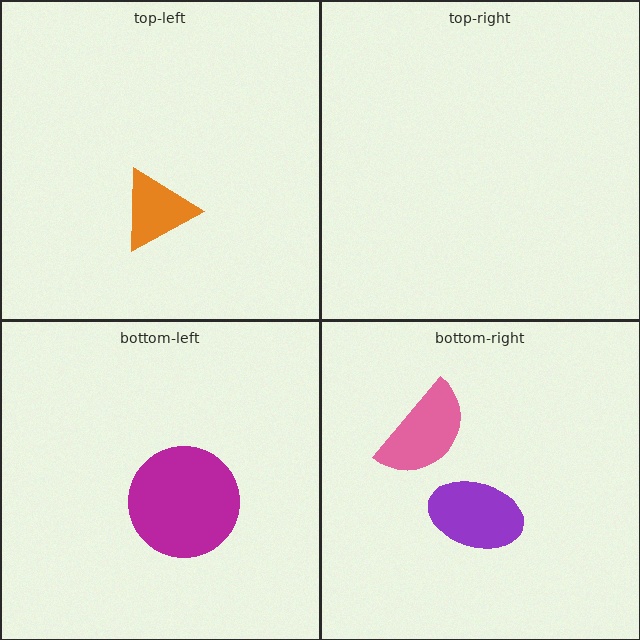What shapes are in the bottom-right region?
The purple ellipse, the pink semicircle.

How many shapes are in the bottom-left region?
1.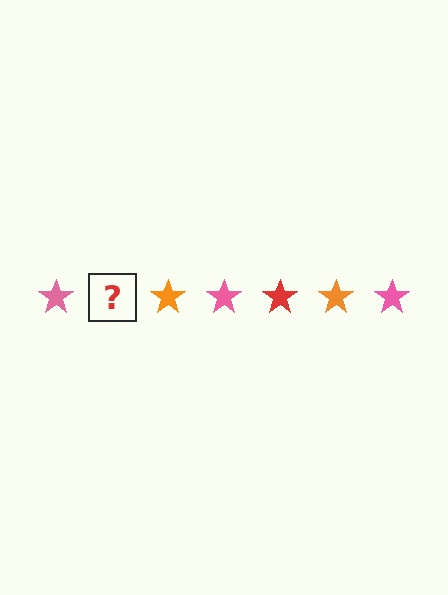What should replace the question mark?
The question mark should be replaced with a red star.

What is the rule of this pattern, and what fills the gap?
The rule is that the pattern cycles through pink, red, orange stars. The gap should be filled with a red star.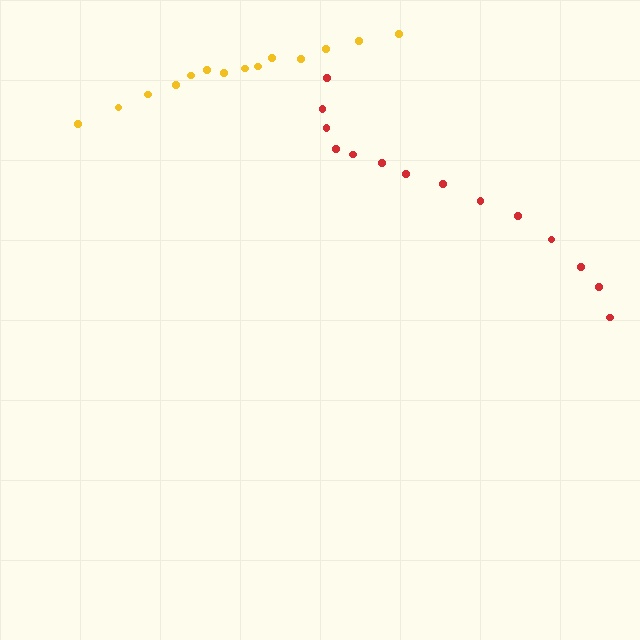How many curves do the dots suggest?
There are 2 distinct paths.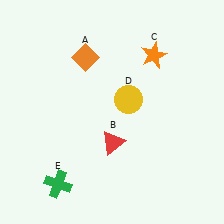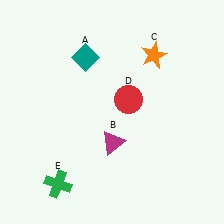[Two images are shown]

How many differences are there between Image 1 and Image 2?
There are 3 differences between the two images.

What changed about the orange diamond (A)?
In Image 1, A is orange. In Image 2, it changed to teal.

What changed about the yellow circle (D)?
In Image 1, D is yellow. In Image 2, it changed to red.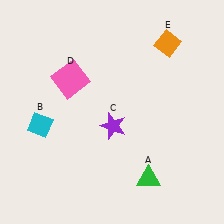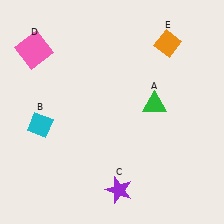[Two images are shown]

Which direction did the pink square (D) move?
The pink square (D) moved left.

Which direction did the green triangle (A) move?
The green triangle (A) moved up.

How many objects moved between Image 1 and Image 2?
3 objects moved between the two images.